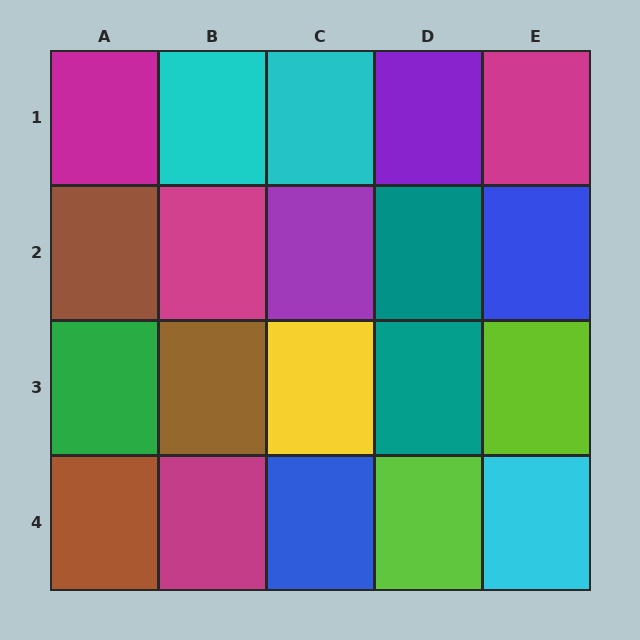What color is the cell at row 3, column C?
Yellow.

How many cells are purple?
2 cells are purple.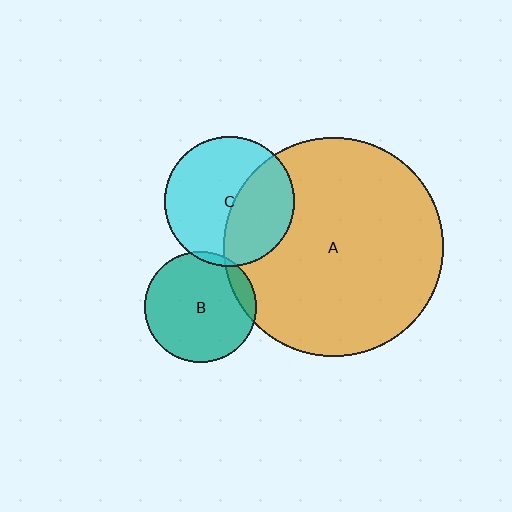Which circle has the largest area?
Circle A (orange).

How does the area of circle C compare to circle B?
Approximately 1.4 times.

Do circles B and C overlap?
Yes.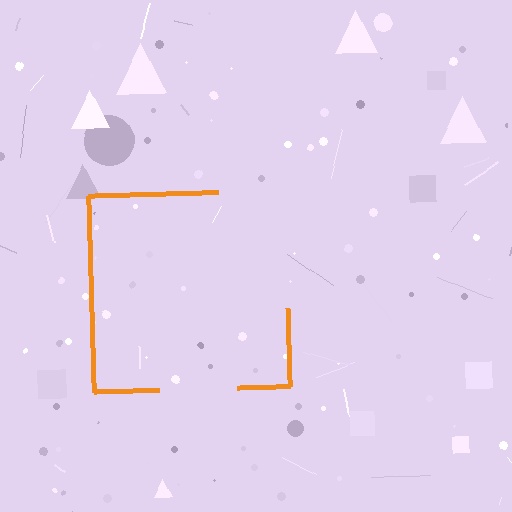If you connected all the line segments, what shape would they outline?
They would outline a square.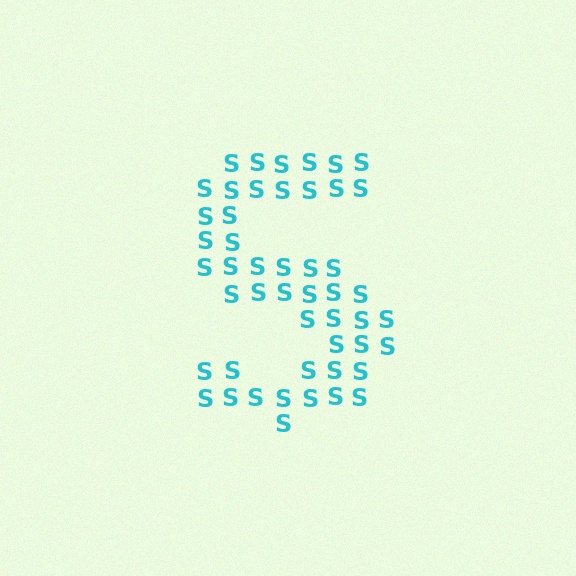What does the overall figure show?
The overall figure shows the letter S.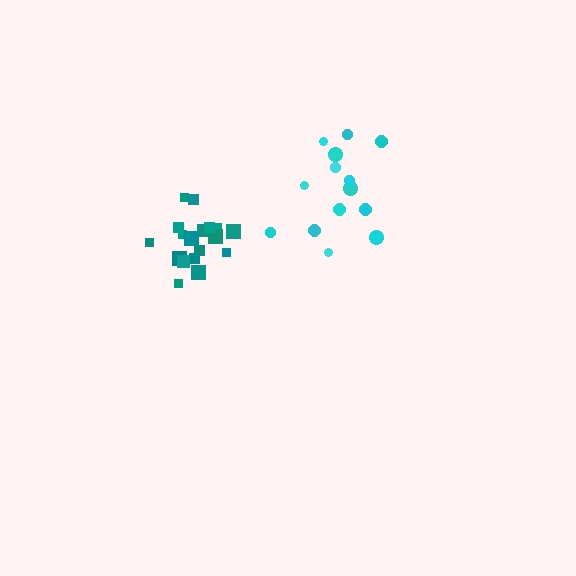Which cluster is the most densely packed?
Teal.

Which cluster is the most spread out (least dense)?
Cyan.